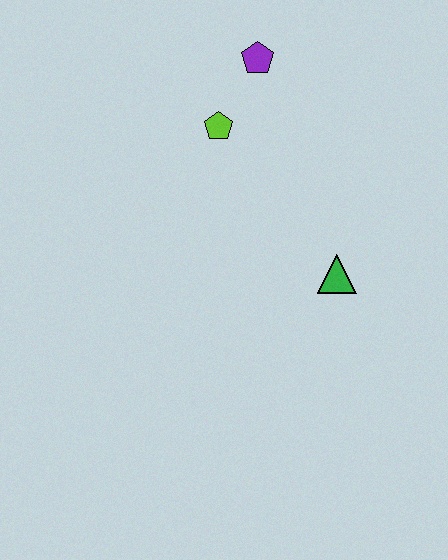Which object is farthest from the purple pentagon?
The green triangle is farthest from the purple pentagon.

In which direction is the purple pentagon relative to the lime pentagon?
The purple pentagon is above the lime pentagon.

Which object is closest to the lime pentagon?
The purple pentagon is closest to the lime pentagon.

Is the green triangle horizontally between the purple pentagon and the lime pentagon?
No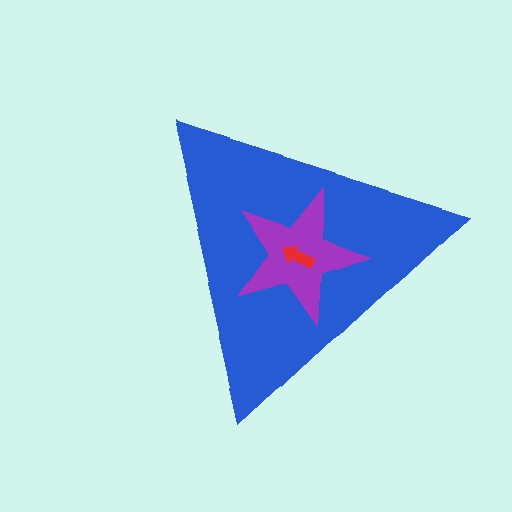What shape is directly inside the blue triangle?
The purple star.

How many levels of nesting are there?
3.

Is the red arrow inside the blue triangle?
Yes.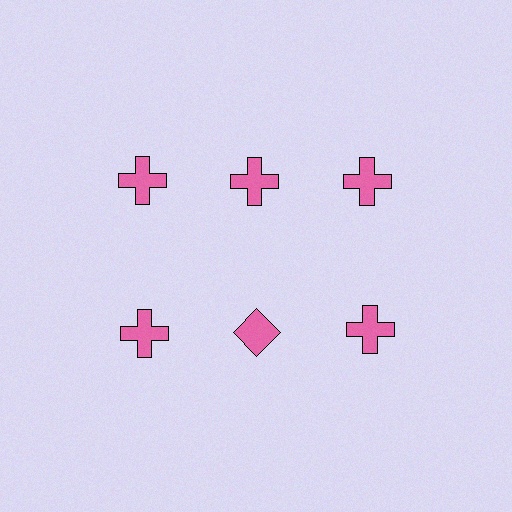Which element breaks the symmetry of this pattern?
The pink diamond in the second row, second from left column breaks the symmetry. All other shapes are pink crosses.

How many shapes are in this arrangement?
There are 6 shapes arranged in a grid pattern.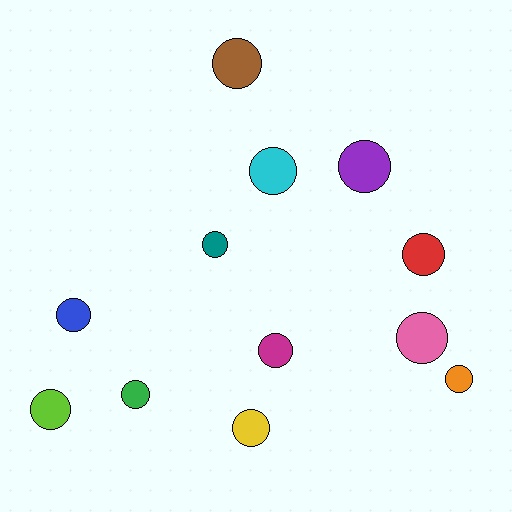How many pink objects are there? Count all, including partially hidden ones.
There is 1 pink object.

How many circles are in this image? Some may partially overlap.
There are 12 circles.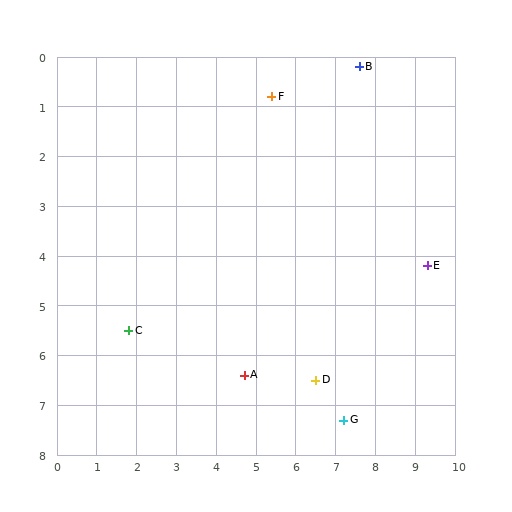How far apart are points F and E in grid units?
Points F and E are about 5.2 grid units apart.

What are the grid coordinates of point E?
Point E is at approximately (9.3, 4.2).